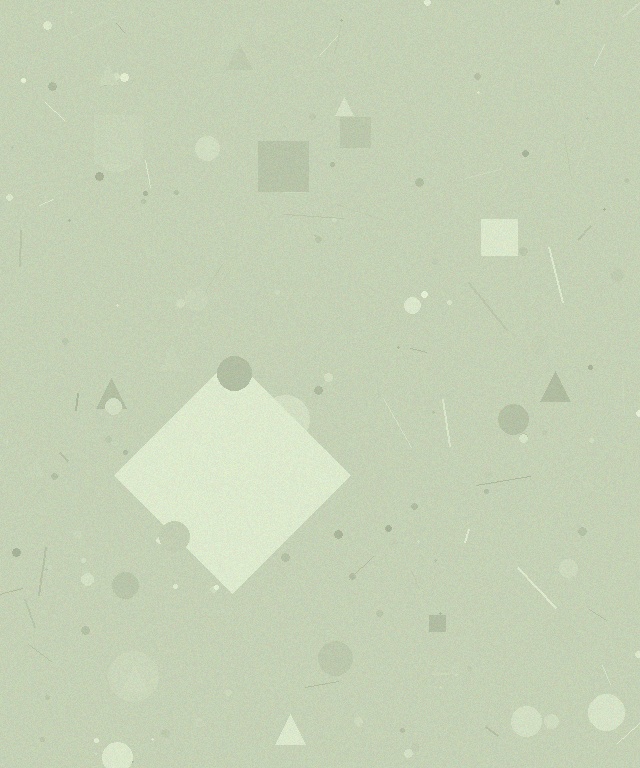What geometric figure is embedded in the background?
A diamond is embedded in the background.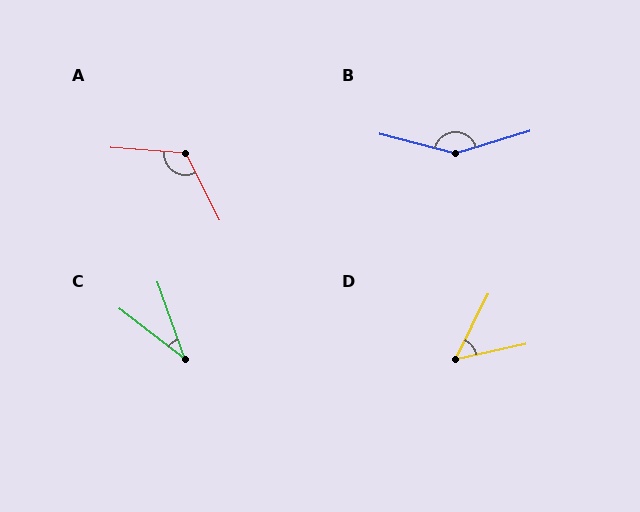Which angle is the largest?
B, at approximately 149 degrees.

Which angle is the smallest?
C, at approximately 33 degrees.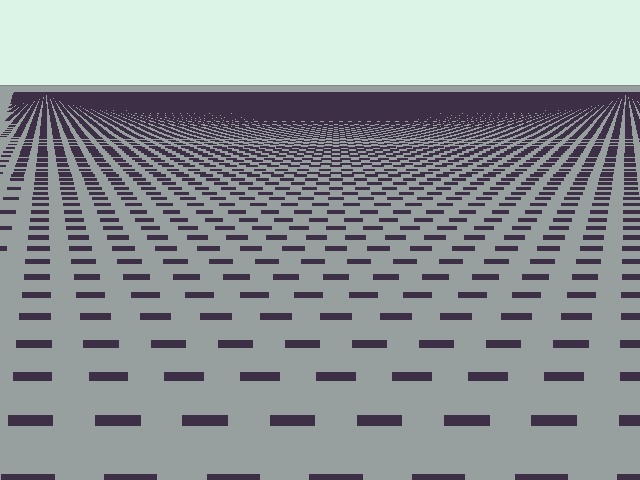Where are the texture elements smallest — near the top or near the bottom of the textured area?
Near the top.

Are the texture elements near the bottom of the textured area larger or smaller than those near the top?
Larger. Near the bottom, elements are closer to the viewer and appear at a bigger on-screen size.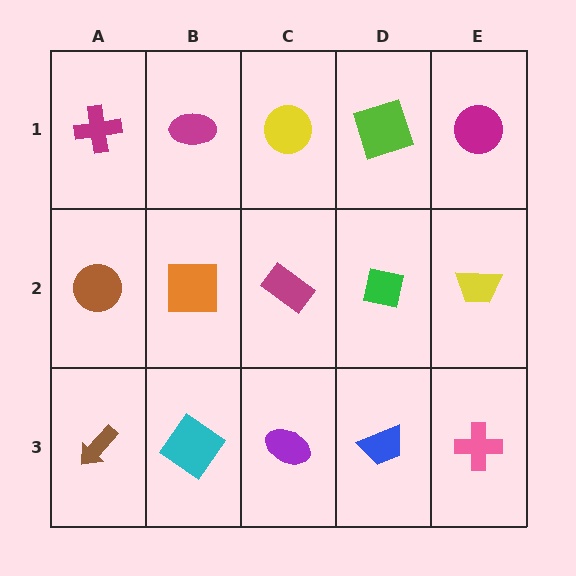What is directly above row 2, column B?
A magenta ellipse.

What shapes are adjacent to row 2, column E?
A magenta circle (row 1, column E), a pink cross (row 3, column E), a green square (row 2, column D).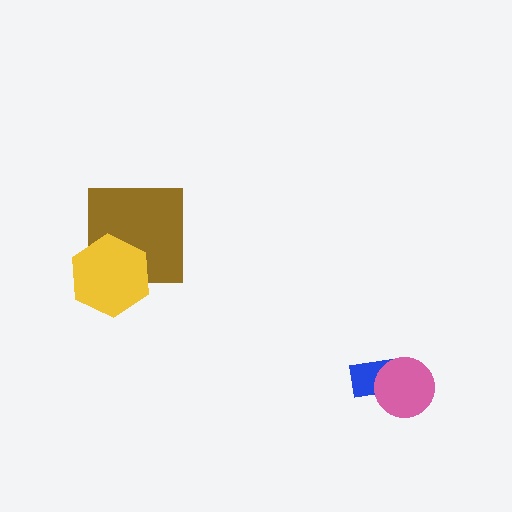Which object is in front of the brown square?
The yellow hexagon is in front of the brown square.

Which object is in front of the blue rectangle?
The pink circle is in front of the blue rectangle.